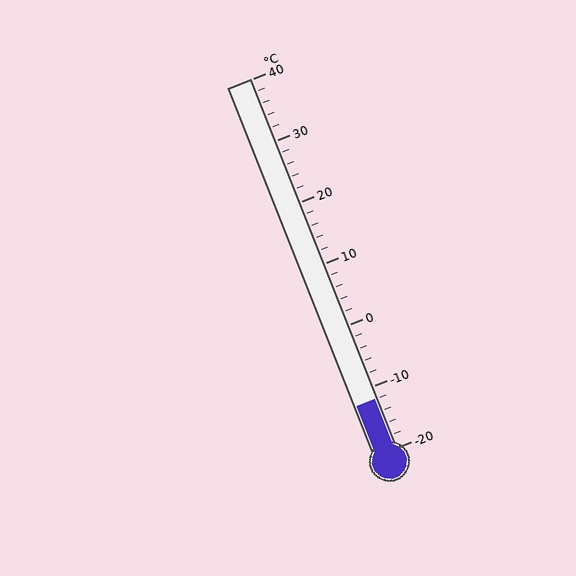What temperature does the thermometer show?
The thermometer shows approximately -12°C.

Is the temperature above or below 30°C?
The temperature is below 30°C.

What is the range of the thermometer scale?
The thermometer scale ranges from -20°C to 40°C.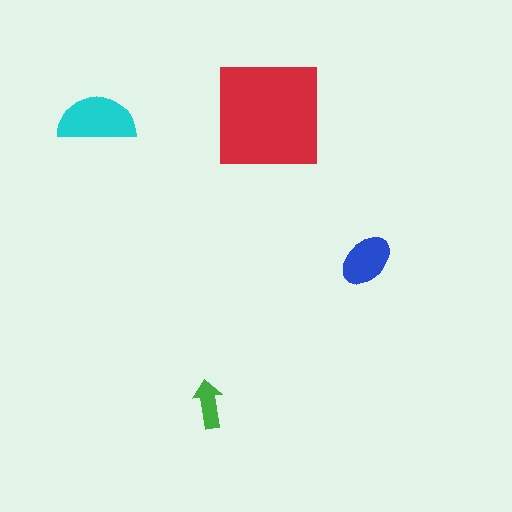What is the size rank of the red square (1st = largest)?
1st.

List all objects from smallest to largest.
The green arrow, the blue ellipse, the cyan semicircle, the red square.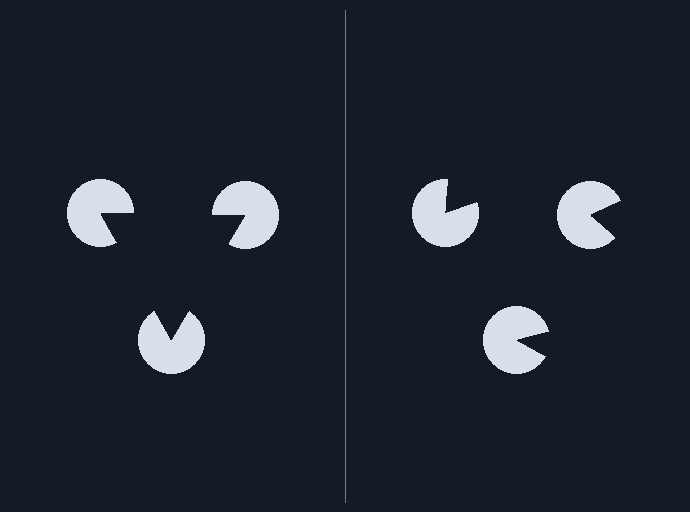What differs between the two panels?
The pac-man discs are positioned identically on both sides; only the wedge orientations differ. On the left they align to a triangle; on the right they are misaligned.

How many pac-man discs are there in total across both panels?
6 — 3 on each side.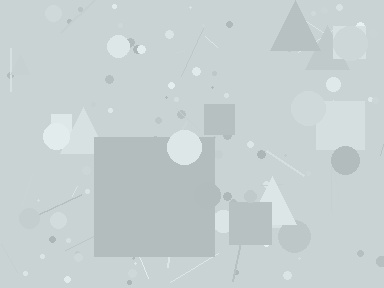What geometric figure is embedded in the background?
A square is embedded in the background.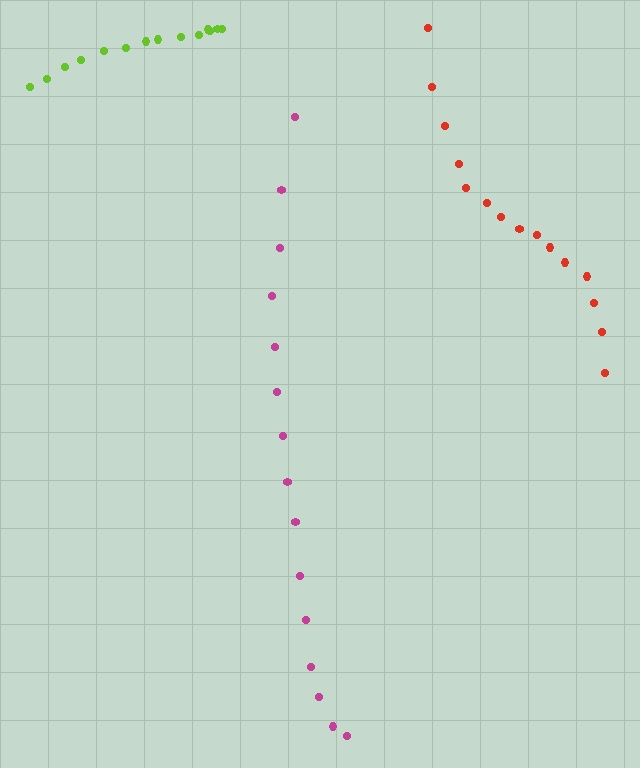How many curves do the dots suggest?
There are 3 distinct paths.